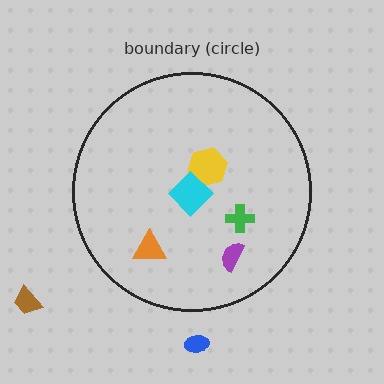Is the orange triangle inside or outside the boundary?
Inside.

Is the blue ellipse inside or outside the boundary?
Outside.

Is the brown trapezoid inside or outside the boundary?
Outside.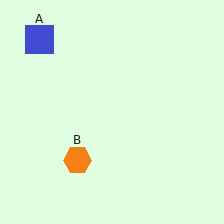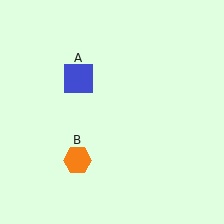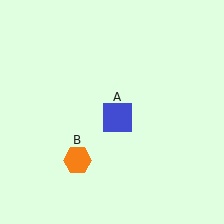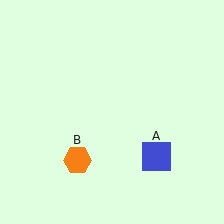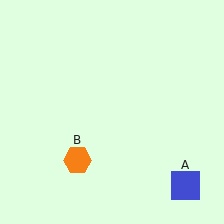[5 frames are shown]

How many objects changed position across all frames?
1 object changed position: blue square (object A).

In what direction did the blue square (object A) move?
The blue square (object A) moved down and to the right.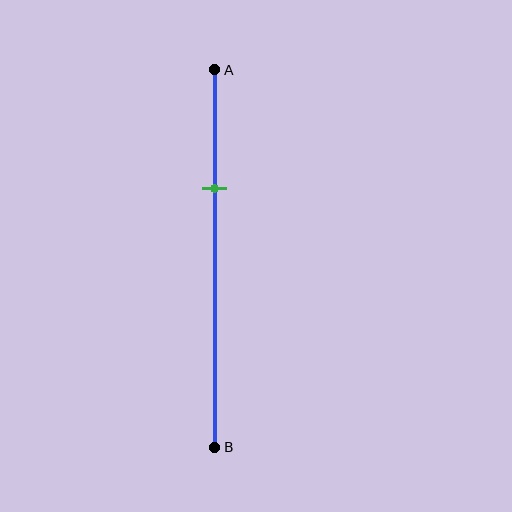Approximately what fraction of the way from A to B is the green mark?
The green mark is approximately 30% of the way from A to B.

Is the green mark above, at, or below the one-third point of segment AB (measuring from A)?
The green mark is approximately at the one-third point of segment AB.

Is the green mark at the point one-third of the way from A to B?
Yes, the mark is approximately at the one-third point.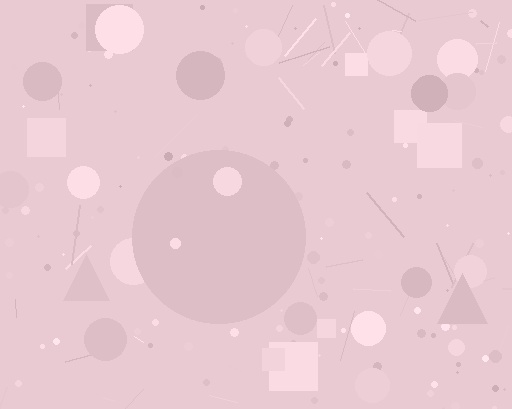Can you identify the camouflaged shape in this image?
The camouflaged shape is a circle.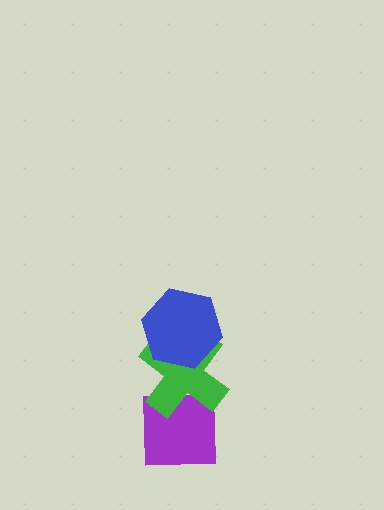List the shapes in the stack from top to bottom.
From top to bottom: the blue hexagon, the green cross, the purple square.